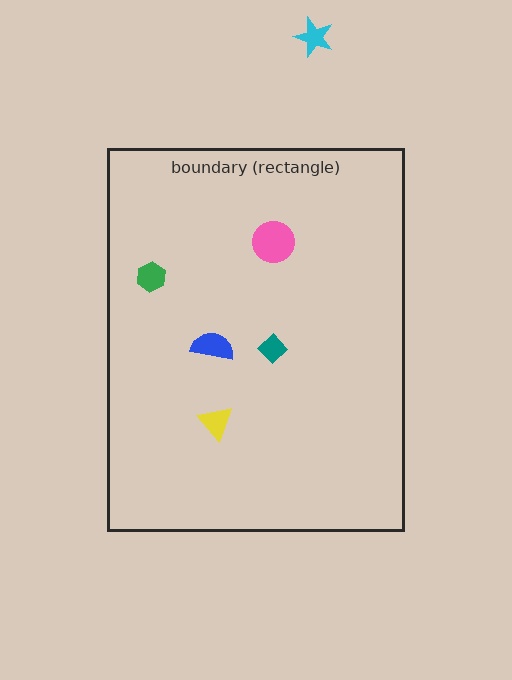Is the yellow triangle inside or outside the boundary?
Inside.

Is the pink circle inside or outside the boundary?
Inside.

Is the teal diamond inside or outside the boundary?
Inside.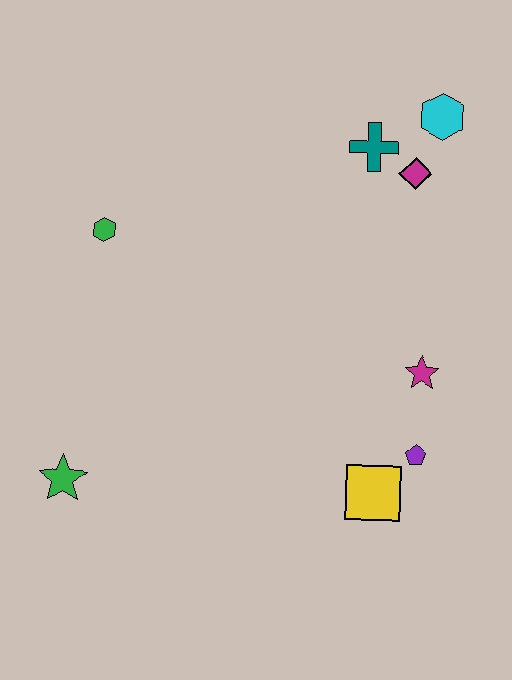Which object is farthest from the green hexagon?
The purple pentagon is farthest from the green hexagon.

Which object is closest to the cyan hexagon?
The magenta diamond is closest to the cyan hexagon.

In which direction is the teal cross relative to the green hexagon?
The teal cross is to the right of the green hexagon.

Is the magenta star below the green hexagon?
Yes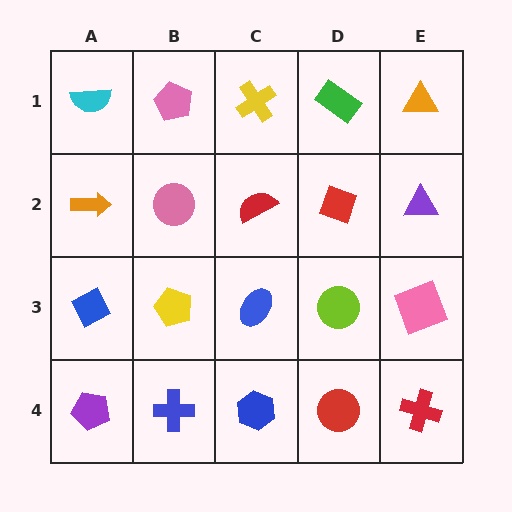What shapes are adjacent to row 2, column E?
An orange triangle (row 1, column E), a pink square (row 3, column E), a red diamond (row 2, column D).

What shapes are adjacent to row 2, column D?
A green rectangle (row 1, column D), a lime circle (row 3, column D), a red semicircle (row 2, column C), a purple triangle (row 2, column E).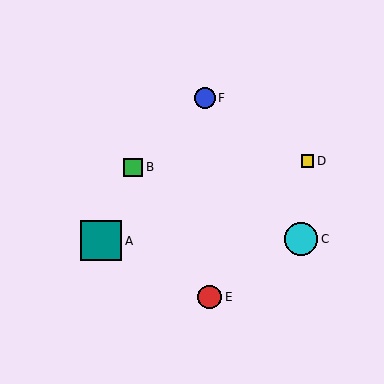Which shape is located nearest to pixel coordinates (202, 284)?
The red circle (labeled E) at (210, 297) is nearest to that location.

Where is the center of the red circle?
The center of the red circle is at (210, 297).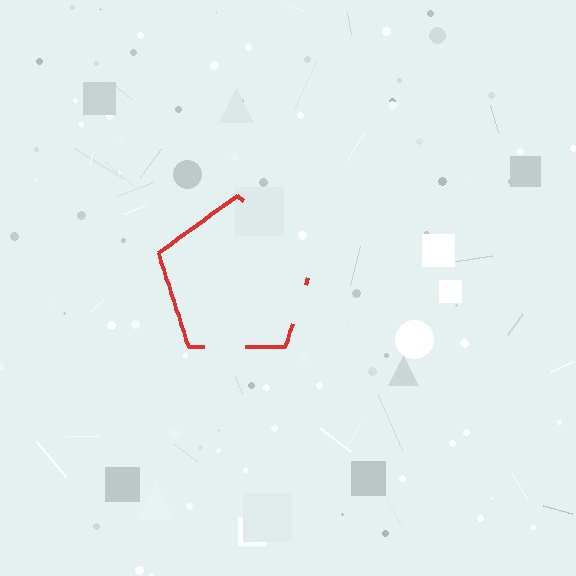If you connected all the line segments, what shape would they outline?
They would outline a pentagon.